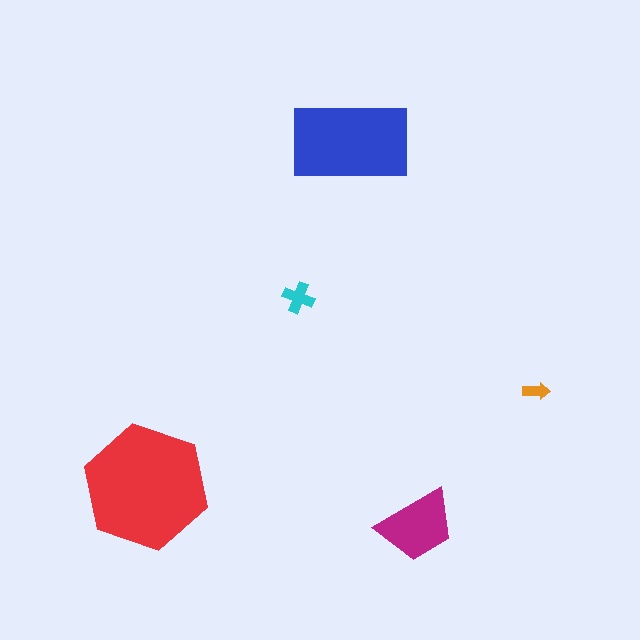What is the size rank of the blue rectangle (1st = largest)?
2nd.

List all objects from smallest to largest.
The orange arrow, the cyan cross, the magenta trapezoid, the blue rectangle, the red hexagon.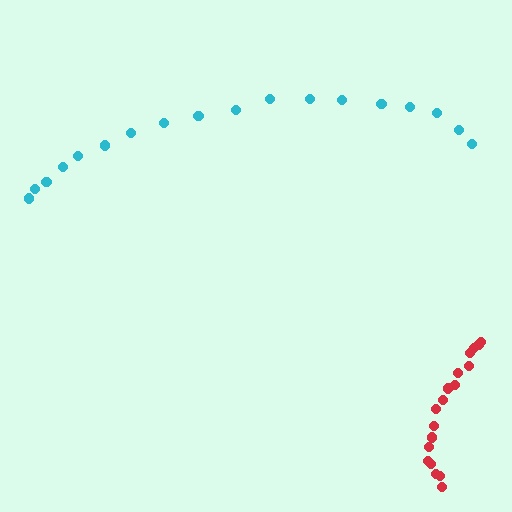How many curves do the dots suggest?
There are 2 distinct paths.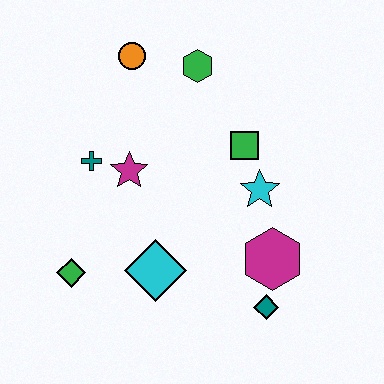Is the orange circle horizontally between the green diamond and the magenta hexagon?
Yes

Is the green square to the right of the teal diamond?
No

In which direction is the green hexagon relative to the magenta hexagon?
The green hexagon is above the magenta hexagon.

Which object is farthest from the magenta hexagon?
The orange circle is farthest from the magenta hexagon.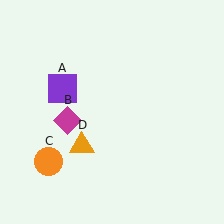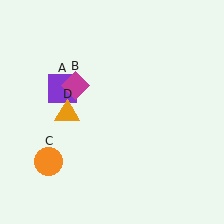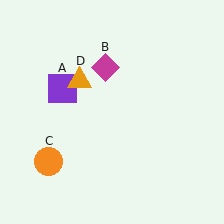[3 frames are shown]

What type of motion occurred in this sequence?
The magenta diamond (object B), orange triangle (object D) rotated clockwise around the center of the scene.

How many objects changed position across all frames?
2 objects changed position: magenta diamond (object B), orange triangle (object D).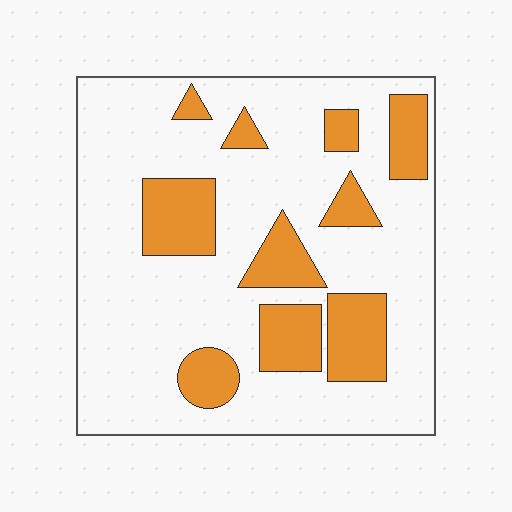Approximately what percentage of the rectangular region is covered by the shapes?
Approximately 25%.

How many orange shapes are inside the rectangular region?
10.